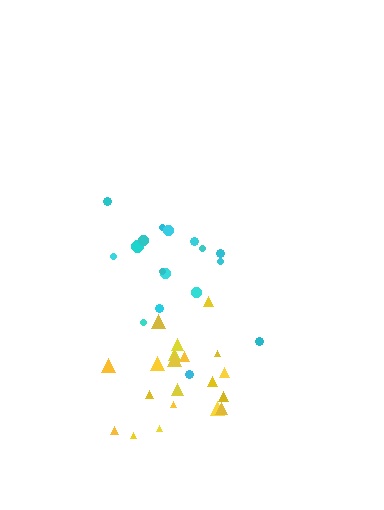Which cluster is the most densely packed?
Yellow.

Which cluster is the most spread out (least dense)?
Cyan.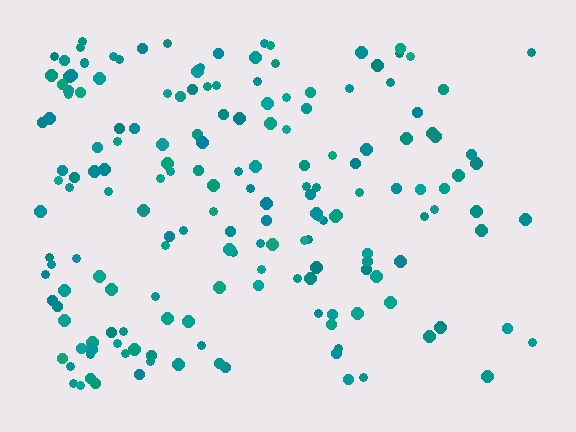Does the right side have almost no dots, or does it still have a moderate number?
Still a moderate number, just noticeably fewer than the left.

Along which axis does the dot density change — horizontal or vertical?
Horizontal.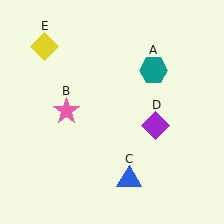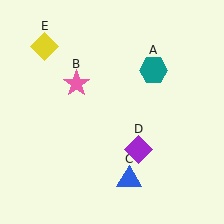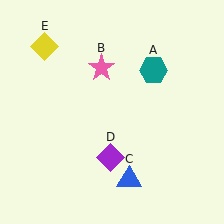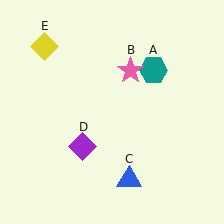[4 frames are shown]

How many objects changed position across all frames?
2 objects changed position: pink star (object B), purple diamond (object D).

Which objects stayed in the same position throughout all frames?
Teal hexagon (object A) and blue triangle (object C) and yellow diamond (object E) remained stationary.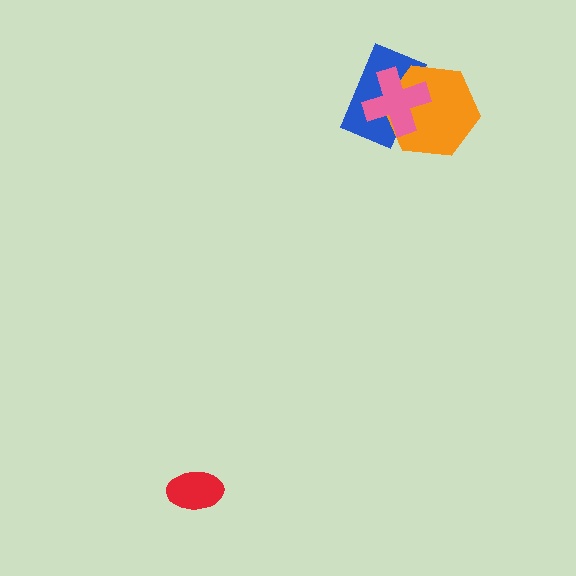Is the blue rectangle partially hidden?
Yes, it is partially covered by another shape.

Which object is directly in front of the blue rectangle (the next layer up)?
The orange hexagon is directly in front of the blue rectangle.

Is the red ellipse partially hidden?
No, no other shape covers it.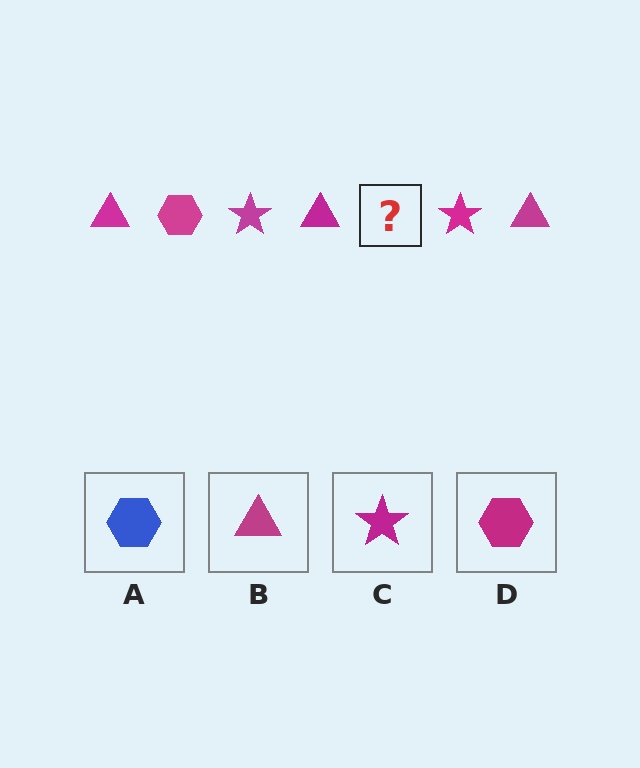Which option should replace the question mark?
Option D.